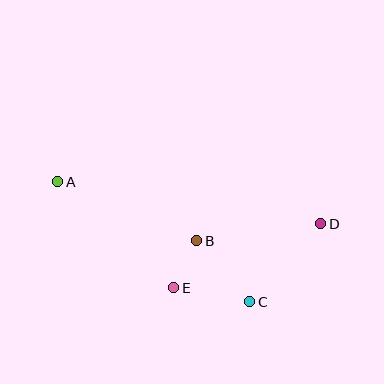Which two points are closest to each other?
Points B and E are closest to each other.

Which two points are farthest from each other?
Points A and D are farthest from each other.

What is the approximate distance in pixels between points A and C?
The distance between A and C is approximately 226 pixels.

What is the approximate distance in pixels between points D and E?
The distance between D and E is approximately 160 pixels.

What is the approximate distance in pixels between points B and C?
The distance between B and C is approximately 81 pixels.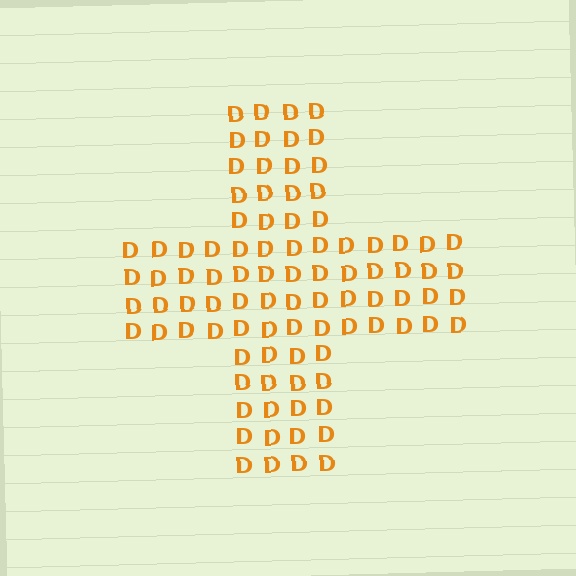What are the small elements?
The small elements are letter D's.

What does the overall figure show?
The overall figure shows a cross.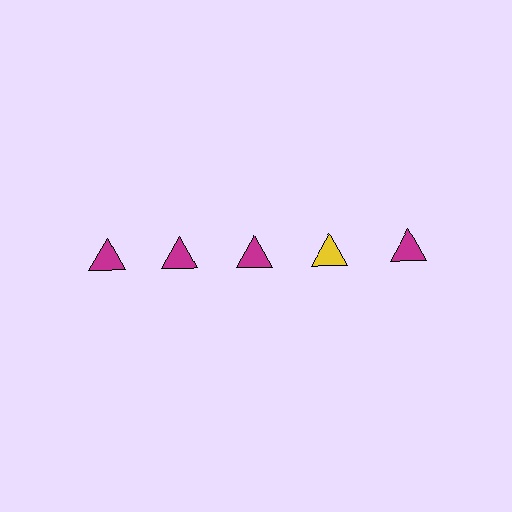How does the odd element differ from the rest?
It has a different color: yellow instead of magenta.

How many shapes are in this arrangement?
There are 5 shapes arranged in a grid pattern.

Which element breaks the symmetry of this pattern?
The yellow triangle in the top row, second from right column breaks the symmetry. All other shapes are magenta triangles.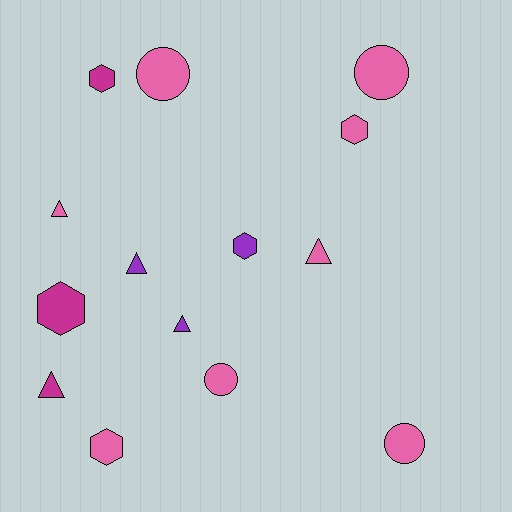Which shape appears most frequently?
Hexagon, with 5 objects.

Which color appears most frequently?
Pink, with 8 objects.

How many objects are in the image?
There are 14 objects.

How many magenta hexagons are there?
There are 2 magenta hexagons.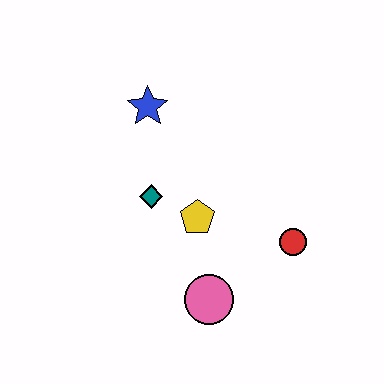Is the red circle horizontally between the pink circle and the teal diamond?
No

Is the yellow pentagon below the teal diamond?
Yes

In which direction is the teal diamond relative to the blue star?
The teal diamond is below the blue star.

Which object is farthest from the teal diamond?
The red circle is farthest from the teal diamond.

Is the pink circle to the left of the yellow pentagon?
No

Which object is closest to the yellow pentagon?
The teal diamond is closest to the yellow pentagon.